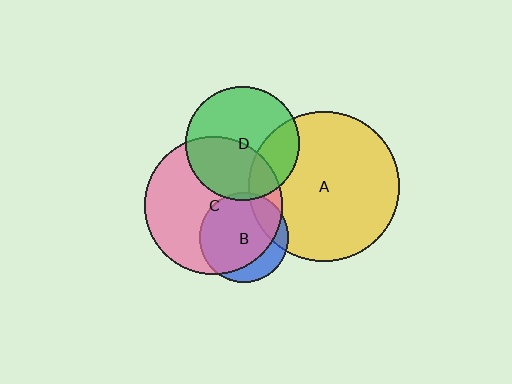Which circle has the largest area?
Circle A (yellow).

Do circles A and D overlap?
Yes.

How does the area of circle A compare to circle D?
Approximately 1.7 times.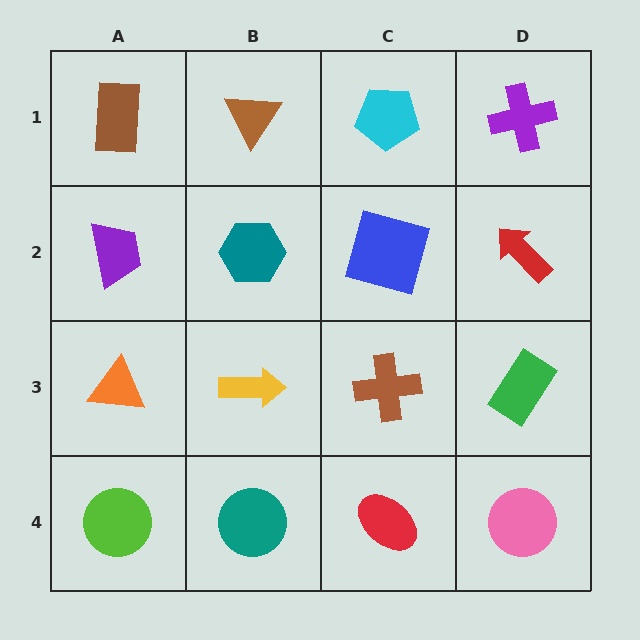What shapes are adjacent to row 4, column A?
An orange triangle (row 3, column A), a teal circle (row 4, column B).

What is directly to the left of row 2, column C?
A teal hexagon.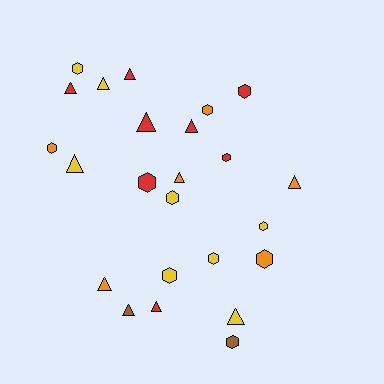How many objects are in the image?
There are 24 objects.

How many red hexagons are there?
There are 3 red hexagons.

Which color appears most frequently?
Red, with 8 objects.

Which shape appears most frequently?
Hexagon, with 12 objects.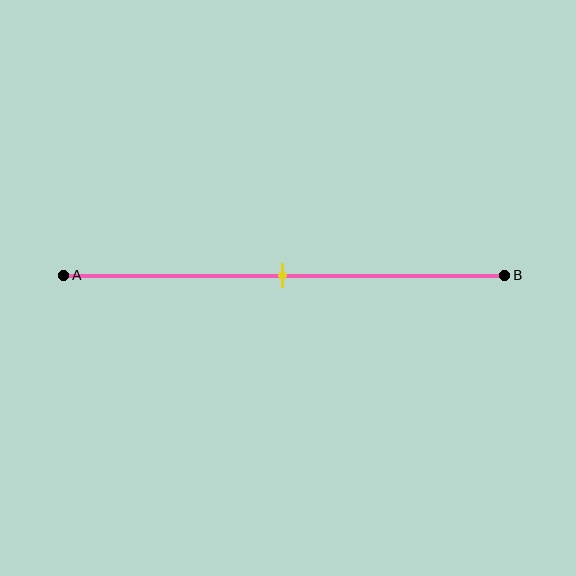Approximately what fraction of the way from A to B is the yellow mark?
The yellow mark is approximately 50% of the way from A to B.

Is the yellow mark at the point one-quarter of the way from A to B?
No, the mark is at about 50% from A, not at the 25% one-quarter point.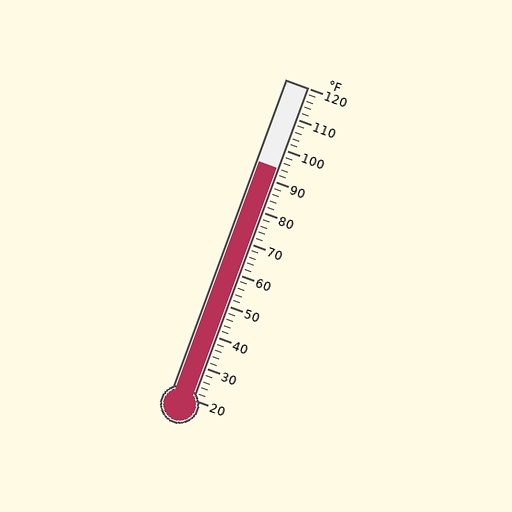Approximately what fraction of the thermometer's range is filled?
The thermometer is filled to approximately 75% of its range.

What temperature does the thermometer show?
The thermometer shows approximately 94°F.